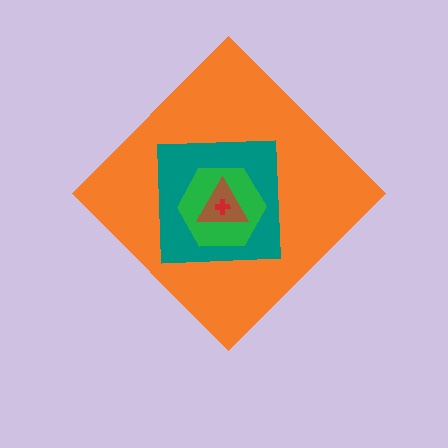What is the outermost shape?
The orange diamond.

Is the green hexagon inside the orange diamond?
Yes.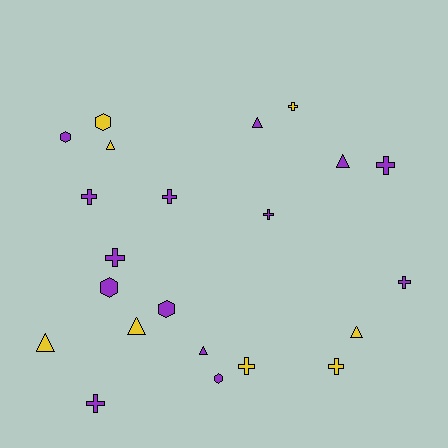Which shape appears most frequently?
Cross, with 10 objects.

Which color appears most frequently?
Purple, with 14 objects.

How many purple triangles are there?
There are 3 purple triangles.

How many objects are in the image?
There are 22 objects.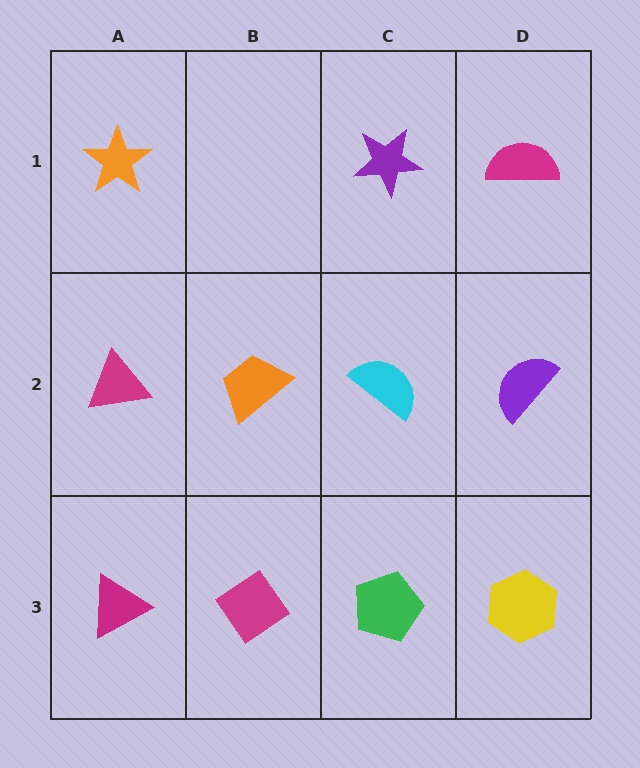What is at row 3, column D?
A yellow hexagon.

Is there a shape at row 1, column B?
No, that cell is empty.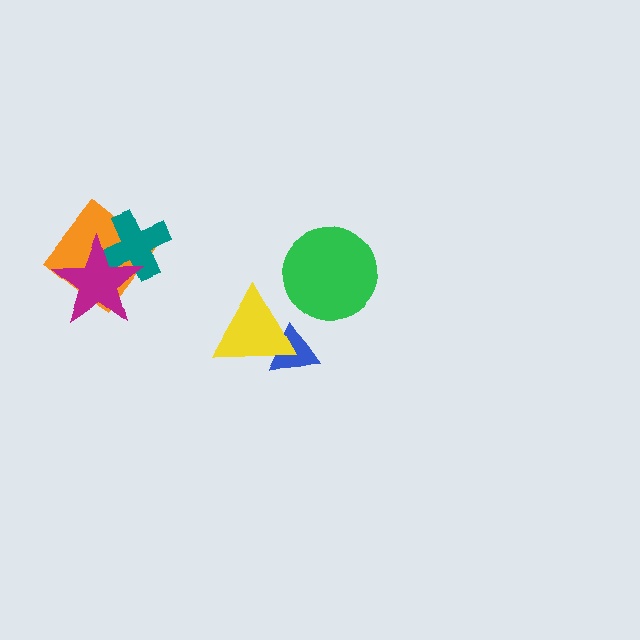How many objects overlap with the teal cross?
2 objects overlap with the teal cross.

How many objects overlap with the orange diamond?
2 objects overlap with the orange diamond.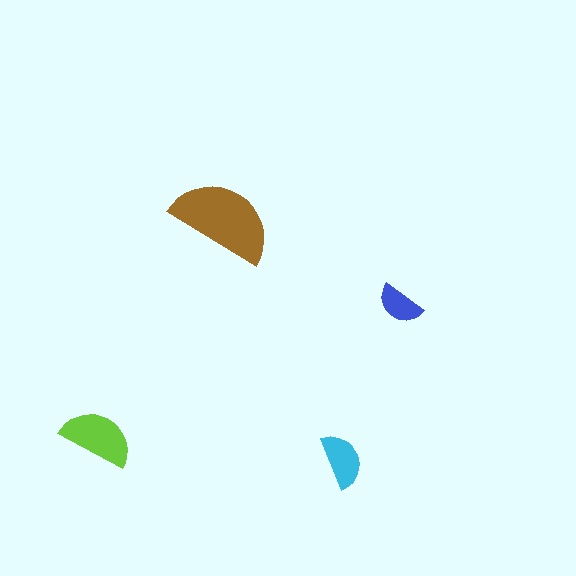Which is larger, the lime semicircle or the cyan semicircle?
The lime one.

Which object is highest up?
The brown semicircle is topmost.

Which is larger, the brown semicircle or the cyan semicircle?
The brown one.